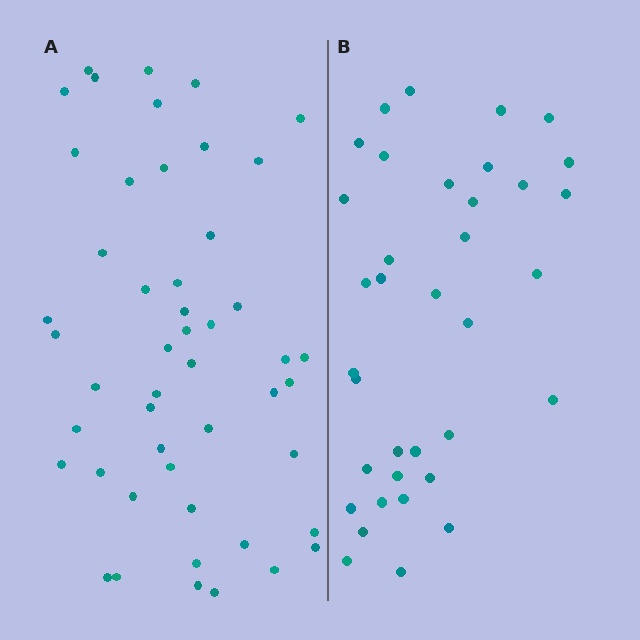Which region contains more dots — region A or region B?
Region A (the left region) has more dots.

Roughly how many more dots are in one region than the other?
Region A has approximately 15 more dots than region B.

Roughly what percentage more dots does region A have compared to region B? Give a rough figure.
About 35% more.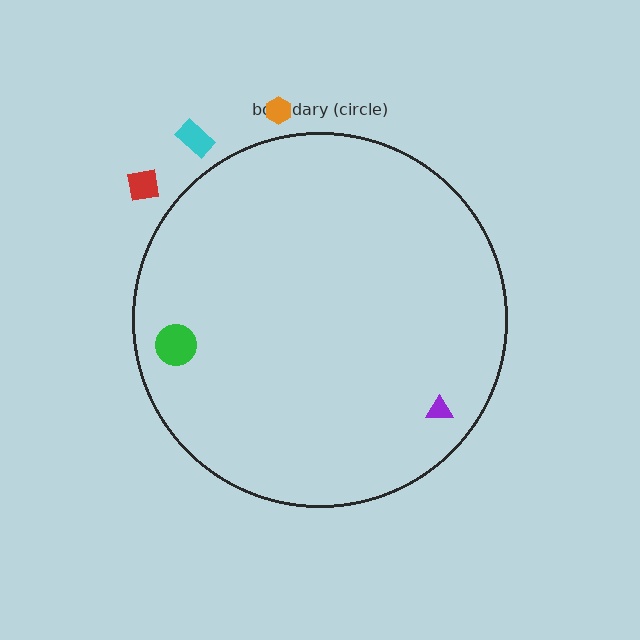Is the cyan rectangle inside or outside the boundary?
Outside.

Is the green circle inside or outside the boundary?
Inside.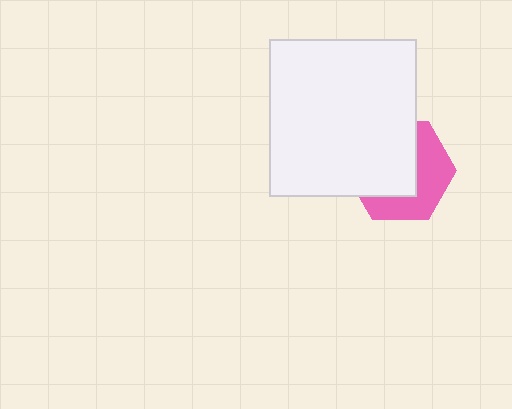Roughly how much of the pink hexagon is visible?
A small part of it is visible (roughly 43%).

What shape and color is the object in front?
The object in front is a white rectangle.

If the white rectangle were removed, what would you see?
You would see the complete pink hexagon.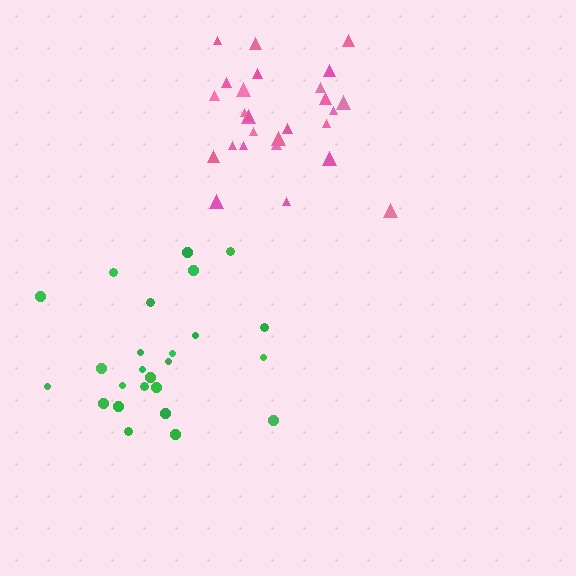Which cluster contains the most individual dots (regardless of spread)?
Pink (27).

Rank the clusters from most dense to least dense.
pink, green.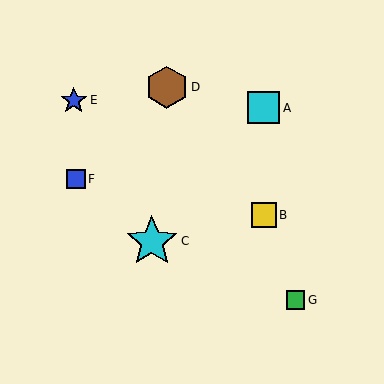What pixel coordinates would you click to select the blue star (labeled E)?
Click at (74, 100) to select the blue star E.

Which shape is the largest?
The cyan star (labeled C) is the largest.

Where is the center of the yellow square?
The center of the yellow square is at (264, 215).